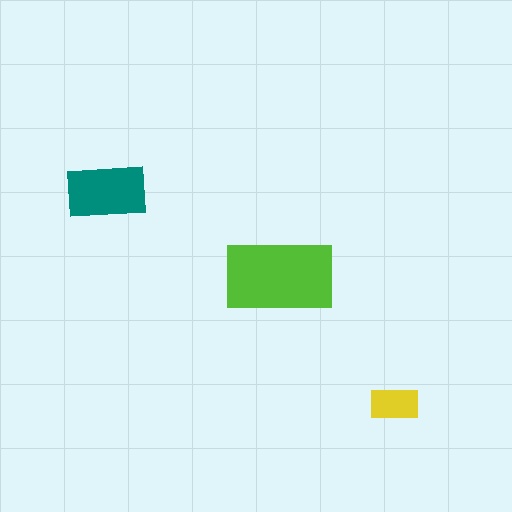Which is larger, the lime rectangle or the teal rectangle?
The lime one.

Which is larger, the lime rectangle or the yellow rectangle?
The lime one.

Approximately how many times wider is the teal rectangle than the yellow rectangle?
About 1.5 times wider.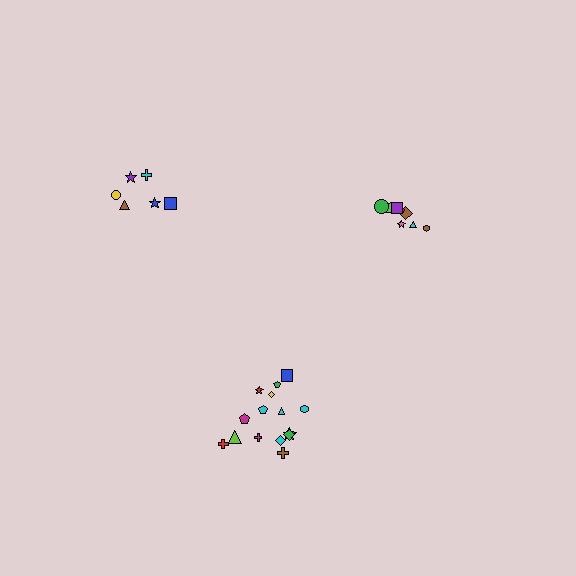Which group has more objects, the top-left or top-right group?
The top-right group.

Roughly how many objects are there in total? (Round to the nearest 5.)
Roughly 30 objects in total.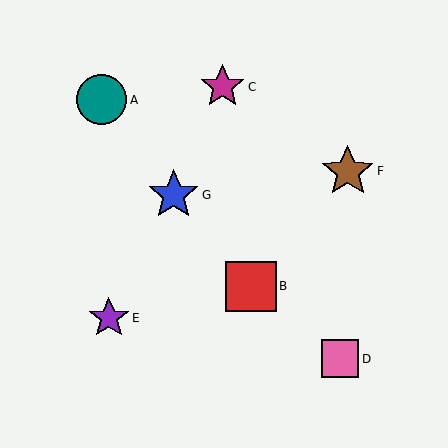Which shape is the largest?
The brown star (labeled F) is the largest.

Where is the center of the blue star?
The center of the blue star is at (174, 195).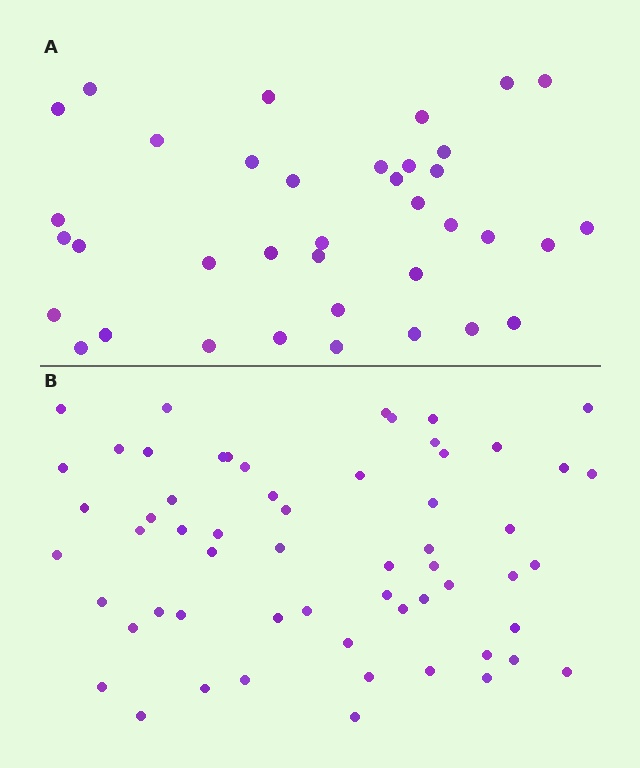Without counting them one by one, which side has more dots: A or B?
Region B (the bottom region) has more dots.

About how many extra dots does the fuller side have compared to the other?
Region B has approximately 20 more dots than region A.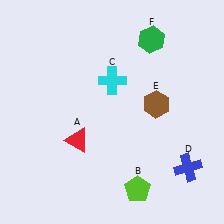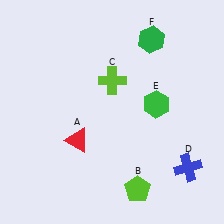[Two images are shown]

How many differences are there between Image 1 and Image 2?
There are 2 differences between the two images.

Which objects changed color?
C changed from cyan to lime. E changed from brown to green.